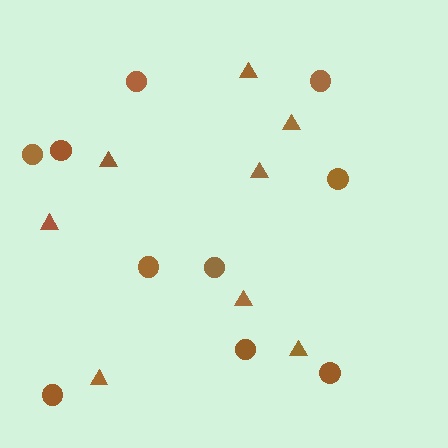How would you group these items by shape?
There are 2 groups: one group of triangles (8) and one group of circles (10).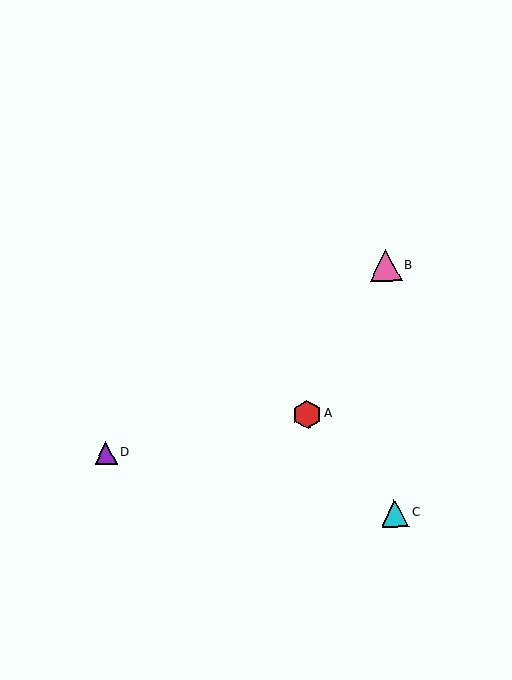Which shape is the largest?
The pink triangle (labeled B) is the largest.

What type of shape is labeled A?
Shape A is a red hexagon.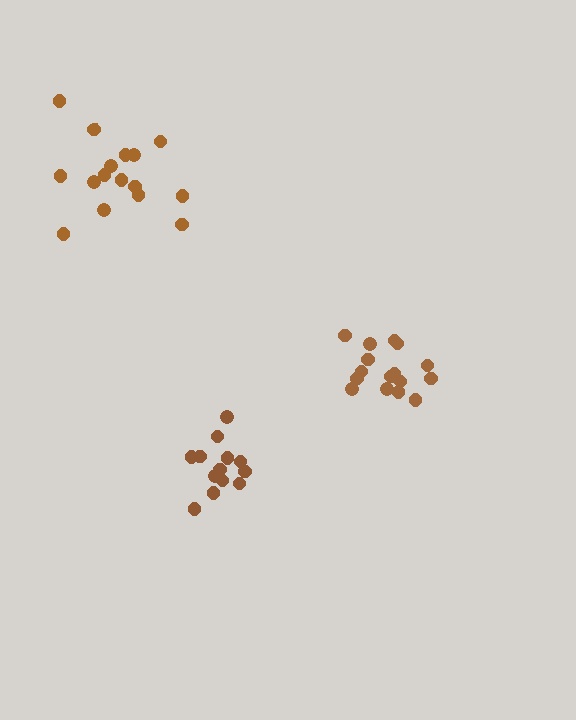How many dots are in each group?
Group 1: 16 dots, Group 2: 13 dots, Group 3: 16 dots (45 total).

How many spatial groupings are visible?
There are 3 spatial groupings.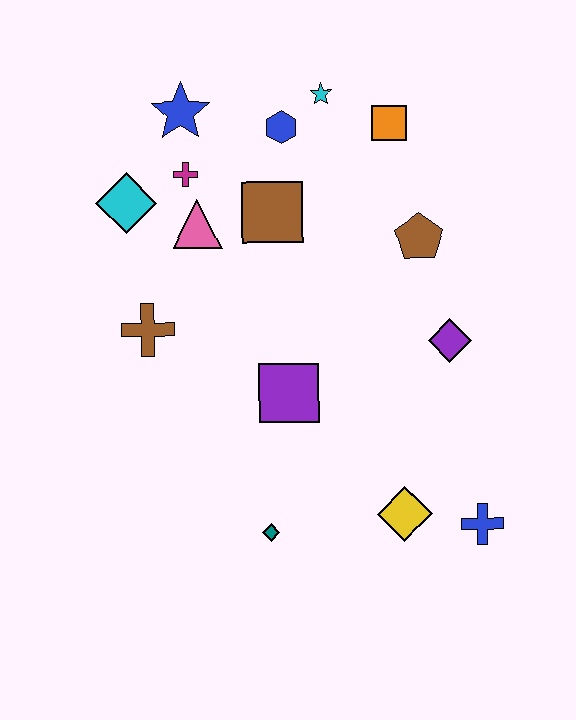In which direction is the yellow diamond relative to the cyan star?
The yellow diamond is below the cyan star.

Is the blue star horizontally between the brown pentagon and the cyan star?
No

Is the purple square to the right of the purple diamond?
No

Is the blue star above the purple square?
Yes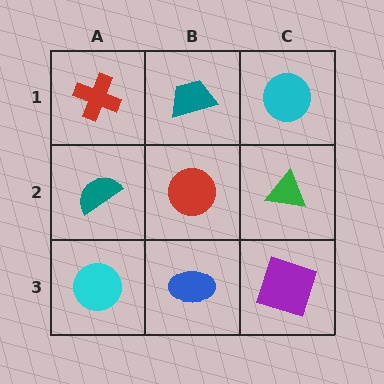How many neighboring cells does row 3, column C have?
2.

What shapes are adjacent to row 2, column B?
A teal trapezoid (row 1, column B), a blue ellipse (row 3, column B), a teal semicircle (row 2, column A), a green triangle (row 2, column C).